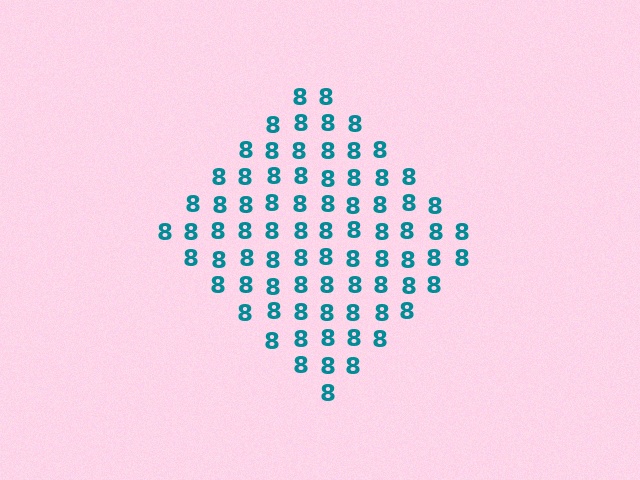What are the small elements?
The small elements are digit 8's.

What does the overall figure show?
The overall figure shows a diamond.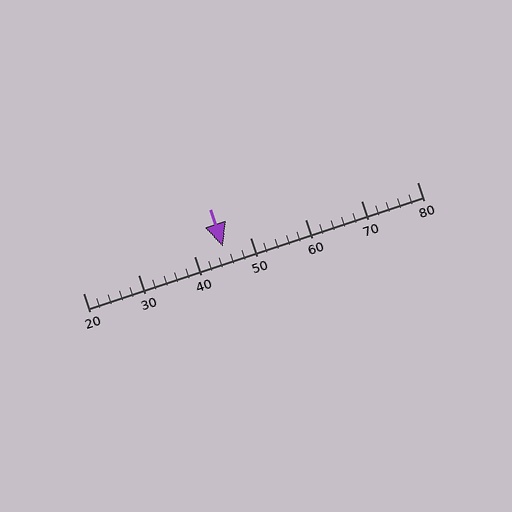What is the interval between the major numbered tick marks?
The major tick marks are spaced 10 units apart.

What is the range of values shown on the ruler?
The ruler shows values from 20 to 80.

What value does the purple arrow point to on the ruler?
The purple arrow points to approximately 45.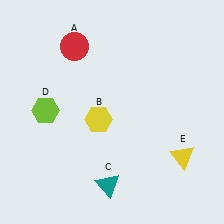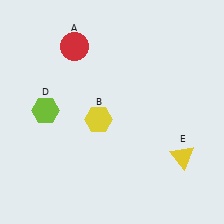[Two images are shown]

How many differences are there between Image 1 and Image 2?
There is 1 difference between the two images.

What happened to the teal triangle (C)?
The teal triangle (C) was removed in Image 2. It was in the bottom-left area of Image 1.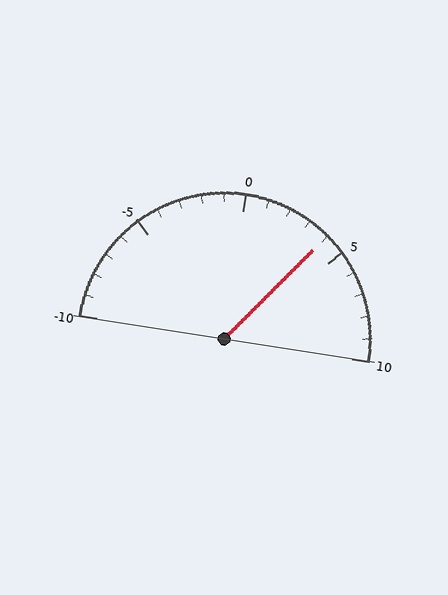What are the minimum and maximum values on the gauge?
The gauge ranges from -10 to 10.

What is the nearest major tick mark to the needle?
The nearest major tick mark is 5.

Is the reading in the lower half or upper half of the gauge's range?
The reading is in the upper half of the range (-10 to 10).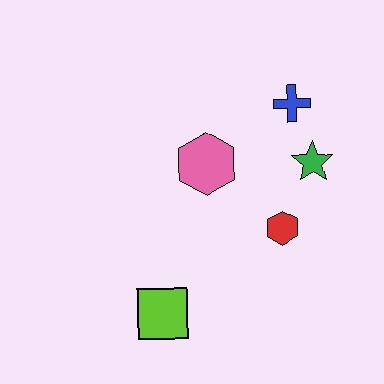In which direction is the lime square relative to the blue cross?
The lime square is below the blue cross.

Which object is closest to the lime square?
The red hexagon is closest to the lime square.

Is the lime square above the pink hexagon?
No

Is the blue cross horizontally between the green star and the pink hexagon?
Yes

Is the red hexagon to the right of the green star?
No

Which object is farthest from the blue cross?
The lime square is farthest from the blue cross.